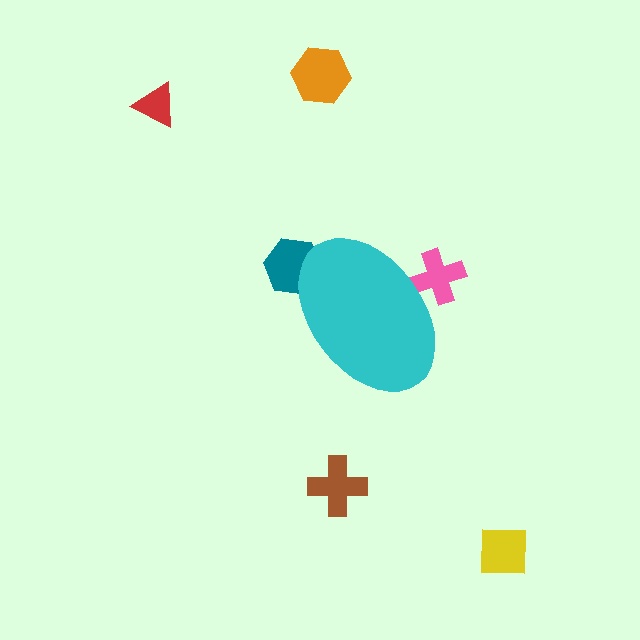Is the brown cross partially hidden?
No, the brown cross is fully visible.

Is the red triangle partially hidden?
No, the red triangle is fully visible.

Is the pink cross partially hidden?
Yes, the pink cross is partially hidden behind the cyan ellipse.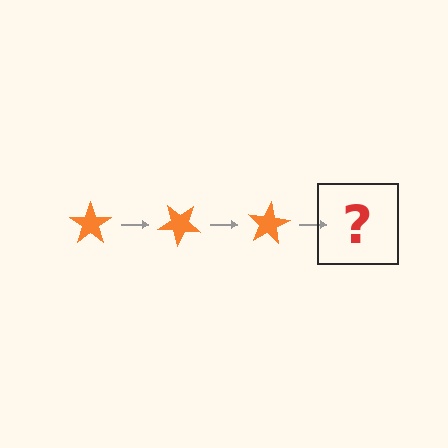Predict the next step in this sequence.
The next step is an orange star rotated 120 degrees.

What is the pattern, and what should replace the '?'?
The pattern is that the star rotates 40 degrees each step. The '?' should be an orange star rotated 120 degrees.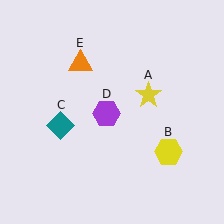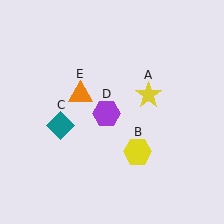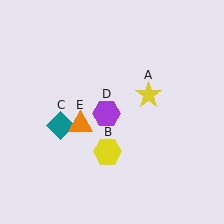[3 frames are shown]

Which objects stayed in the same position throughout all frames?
Yellow star (object A) and teal diamond (object C) and purple hexagon (object D) remained stationary.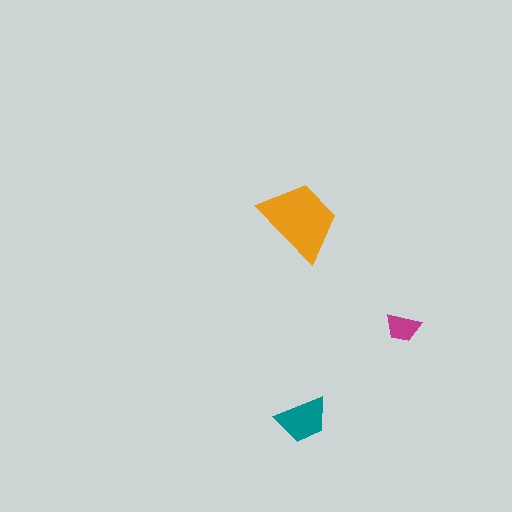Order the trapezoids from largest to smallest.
the orange one, the teal one, the magenta one.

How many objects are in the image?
There are 3 objects in the image.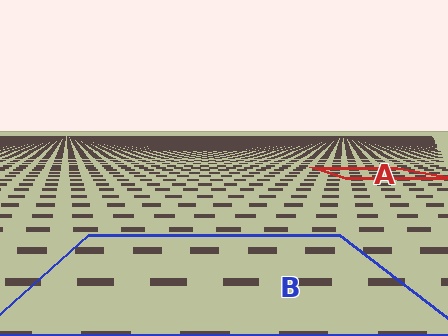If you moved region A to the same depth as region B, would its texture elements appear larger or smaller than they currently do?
They would appear larger. At a closer depth, the same texture elements are projected at a bigger on-screen size.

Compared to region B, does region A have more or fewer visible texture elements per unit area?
Region A has more texture elements per unit area — they are packed more densely because it is farther away.